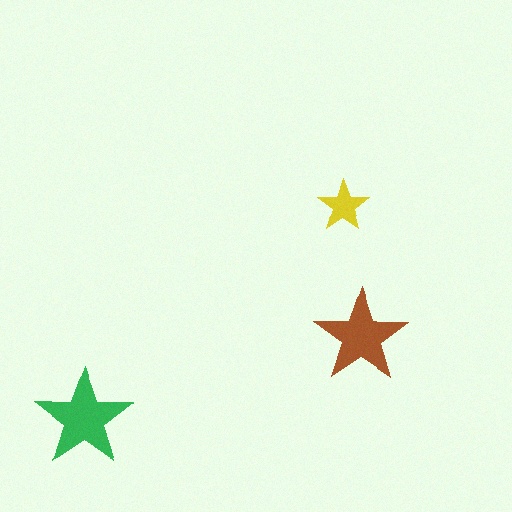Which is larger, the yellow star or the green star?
The green one.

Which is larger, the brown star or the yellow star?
The brown one.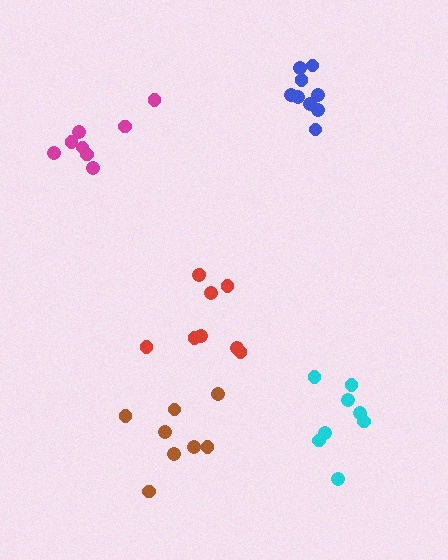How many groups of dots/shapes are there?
There are 5 groups.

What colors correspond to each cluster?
The clusters are colored: red, cyan, brown, blue, magenta.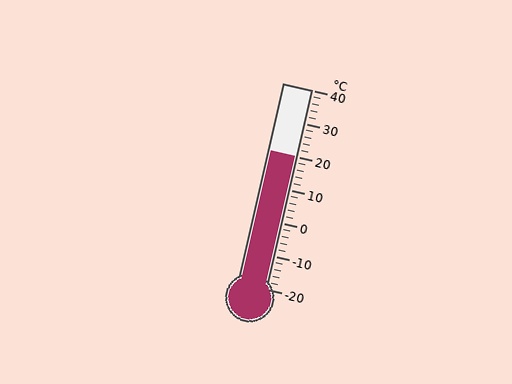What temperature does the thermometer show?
The thermometer shows approximately 20°C.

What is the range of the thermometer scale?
The thermometer scale ranges from -20°C to 40°C.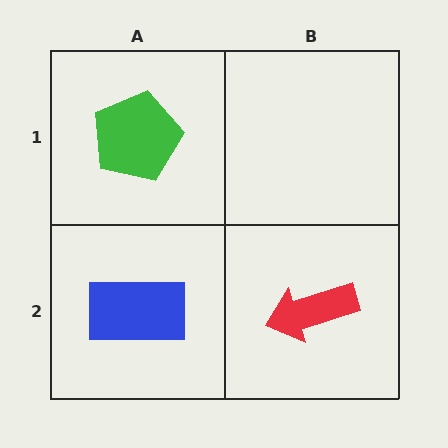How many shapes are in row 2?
2 shapes.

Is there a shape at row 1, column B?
No, that cell is empty.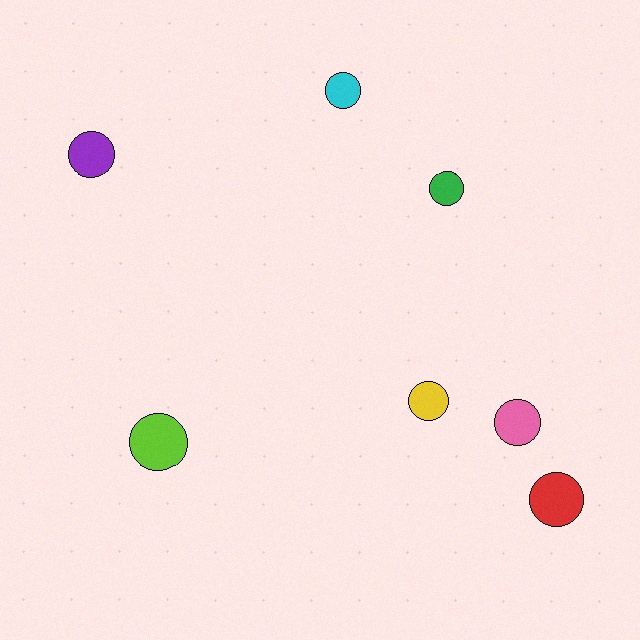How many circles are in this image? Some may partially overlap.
There are 7 circles.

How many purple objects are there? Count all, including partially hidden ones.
There is 1 purple object.